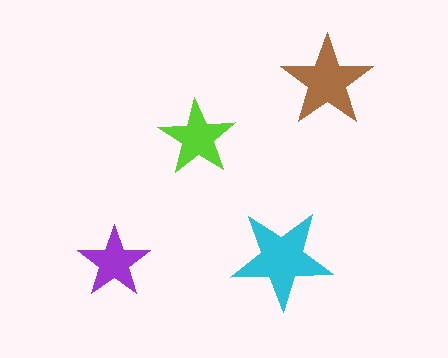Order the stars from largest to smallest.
the cyan one, the brown one, the lime one, the purple one.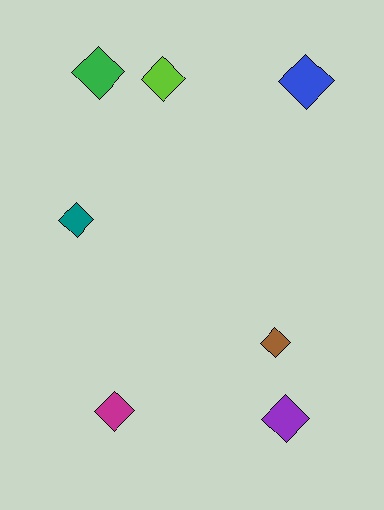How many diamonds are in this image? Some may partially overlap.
There are 7 diamonds.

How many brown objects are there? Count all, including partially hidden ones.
There is 1 brown object.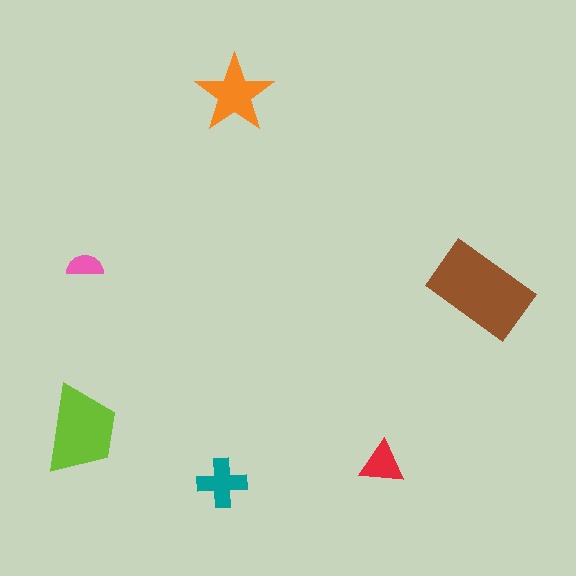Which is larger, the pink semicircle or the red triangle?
The red triangle.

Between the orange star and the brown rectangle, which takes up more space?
The brown rectangle.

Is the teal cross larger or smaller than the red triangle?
Larger.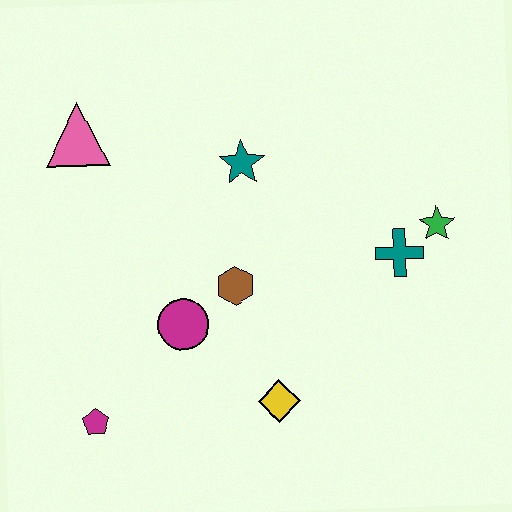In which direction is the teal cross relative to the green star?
The teal cross is to the left of the green star.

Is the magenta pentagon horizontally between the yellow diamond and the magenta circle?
No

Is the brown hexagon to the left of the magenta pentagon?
No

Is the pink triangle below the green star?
No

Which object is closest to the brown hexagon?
The magenta circle is closest to the brown hexagon.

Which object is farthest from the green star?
The magenta pentagon is farthest from the green star.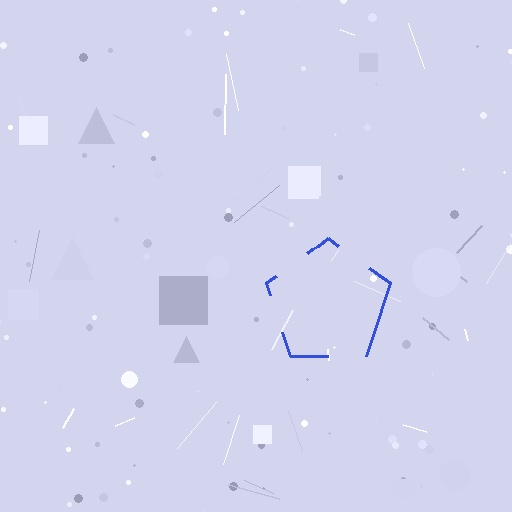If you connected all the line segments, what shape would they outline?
They would outline a pentagon.